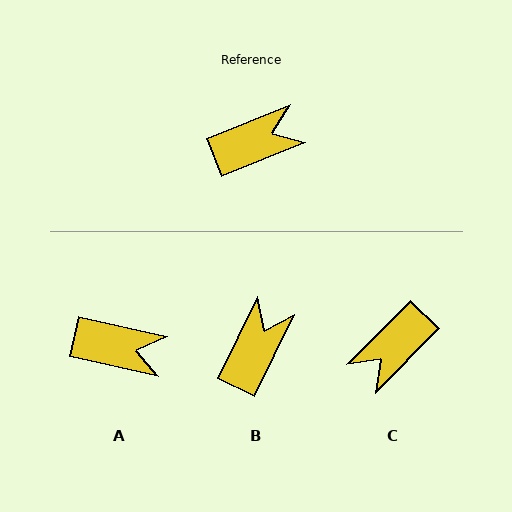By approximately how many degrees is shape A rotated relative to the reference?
Approximately 35 degrees clockwise.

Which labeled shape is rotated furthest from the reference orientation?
C, about 157 degrees away.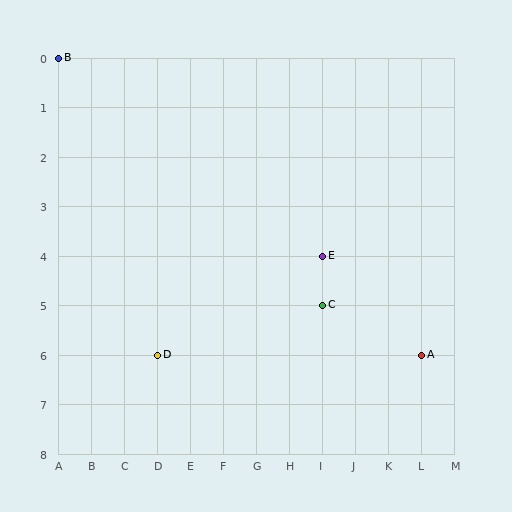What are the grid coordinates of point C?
Point C is at grid coordinates (I, 5).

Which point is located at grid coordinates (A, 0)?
Point B is at (A, 0).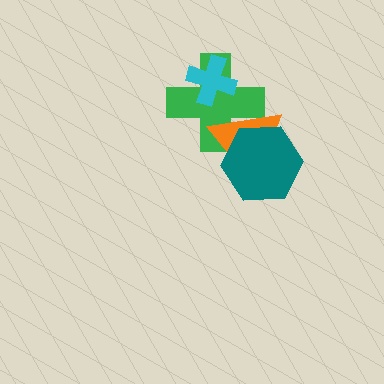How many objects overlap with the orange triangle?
2 objects overlap with the orange triangle.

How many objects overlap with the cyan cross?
1 object overlaps with the cyan cross.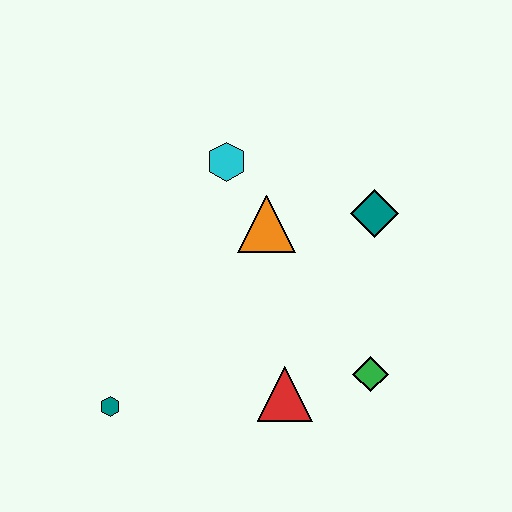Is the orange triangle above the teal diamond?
No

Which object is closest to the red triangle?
The green diamond is closest to the red triangle.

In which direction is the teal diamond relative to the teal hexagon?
The teal diamond is to the right of the teal hexagon.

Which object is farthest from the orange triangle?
The teal hexagon is farthest from the orange triangle.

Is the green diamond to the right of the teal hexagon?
Yes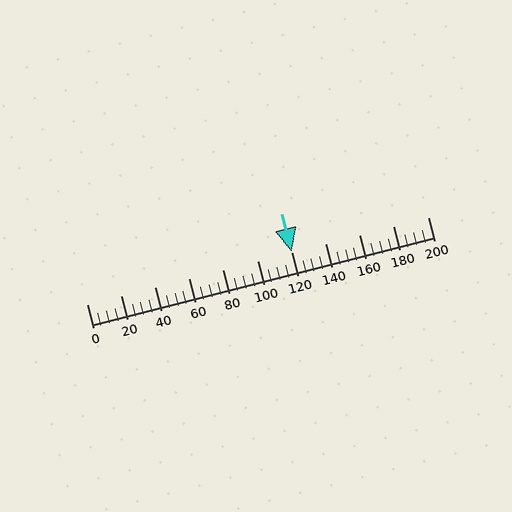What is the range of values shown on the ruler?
The ruler shows values from 0 to 200.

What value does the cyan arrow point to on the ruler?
The cyan arrow points to approximately 120.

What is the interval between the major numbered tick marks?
The major tick marks are spaced 20 units apart.